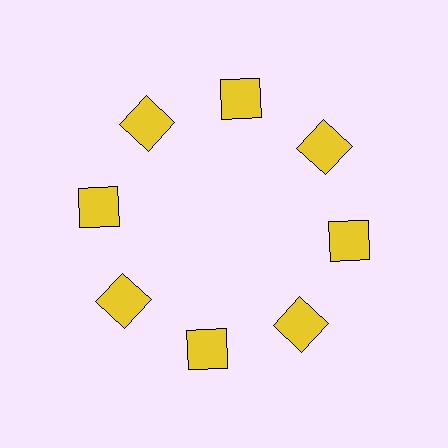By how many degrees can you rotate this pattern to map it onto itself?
The pattern maps onto itself every 45 degrees of rotation.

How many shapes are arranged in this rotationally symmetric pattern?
There are 8 shapes, arranged in 8 groups of 1.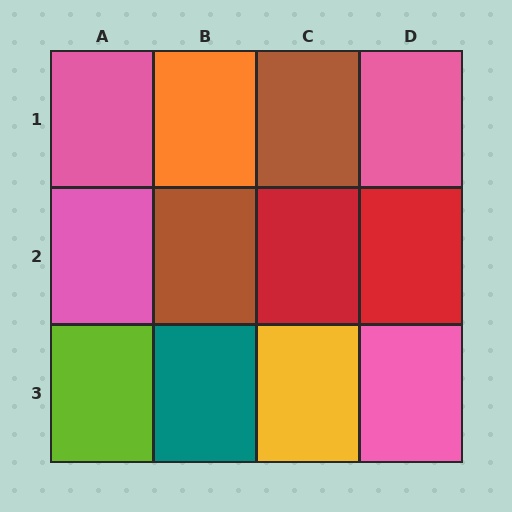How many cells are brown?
2 cells are brown.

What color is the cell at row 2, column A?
Pink.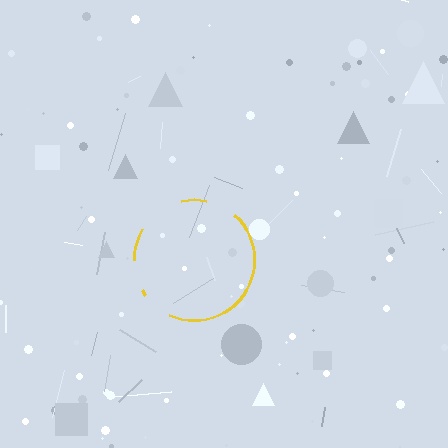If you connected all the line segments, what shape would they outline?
They would outline a circle.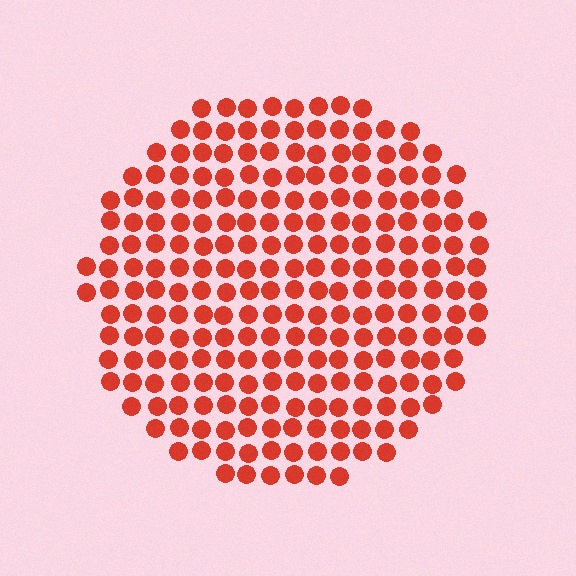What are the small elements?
The small elements are circles.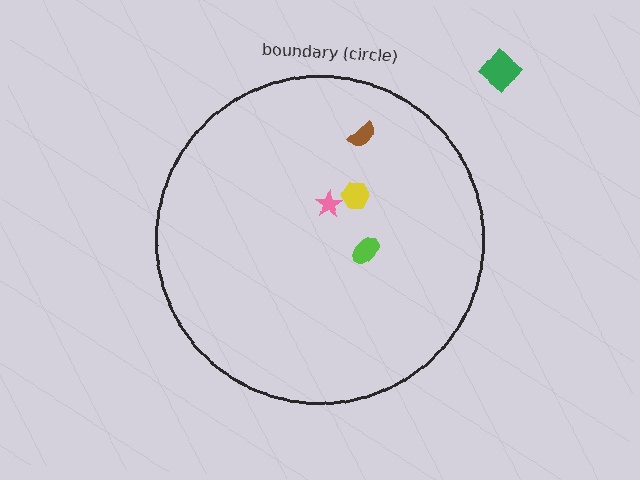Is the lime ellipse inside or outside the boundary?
Inside.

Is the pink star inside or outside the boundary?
Inside.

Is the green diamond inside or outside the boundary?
Outside.